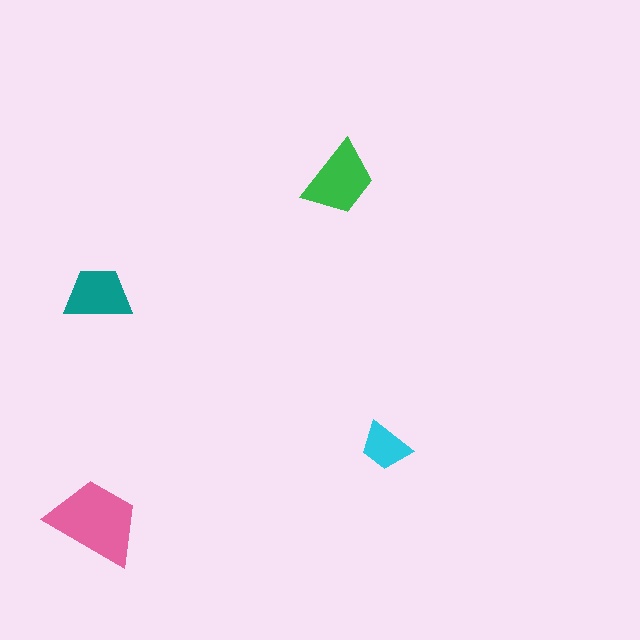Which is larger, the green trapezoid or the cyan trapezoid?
The green one.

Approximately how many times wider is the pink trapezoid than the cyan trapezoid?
About 2 times wider.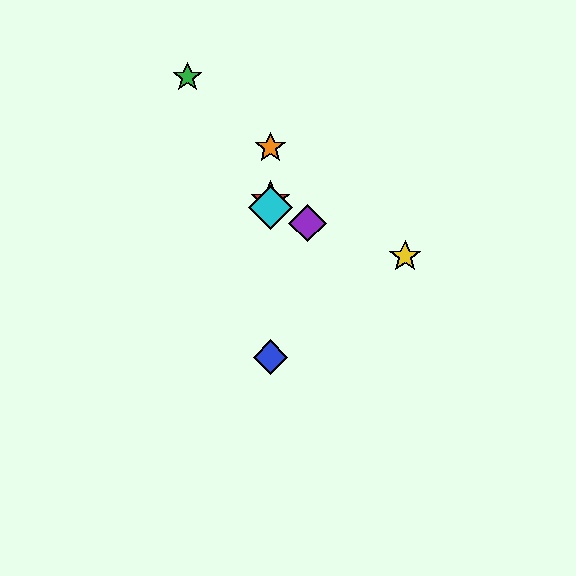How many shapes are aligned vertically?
4 shapes (the red star, the blue diamond, the orange star, the cyan diamond) are aligned vertically.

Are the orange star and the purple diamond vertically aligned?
No, the orange star is at x≈270 and the purple diamond is at x≈308.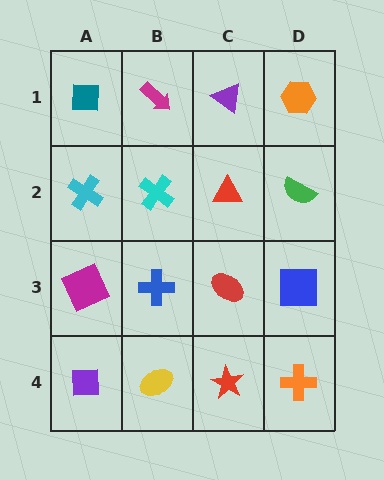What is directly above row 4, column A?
A magenta square.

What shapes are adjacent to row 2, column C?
A purple triangle (row 1, column C), a red ellipse (row 3, column C), a cyan cross (row 2, column B), a green semicircle (row 2, column D).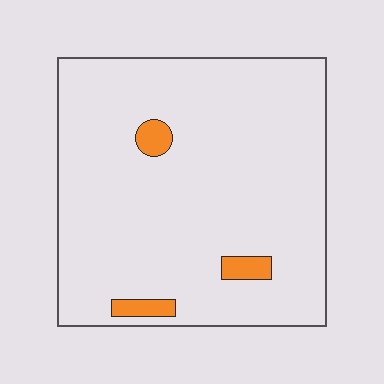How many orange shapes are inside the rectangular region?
3.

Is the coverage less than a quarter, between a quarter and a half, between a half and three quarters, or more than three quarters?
Less than a quarter.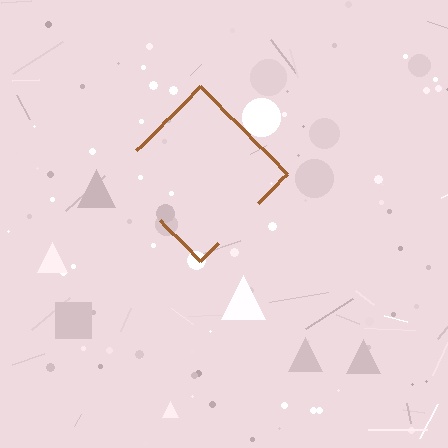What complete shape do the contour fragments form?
The contour fragments form a diamond.